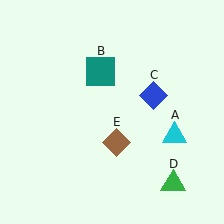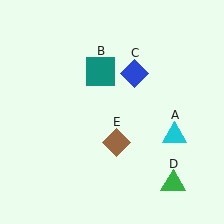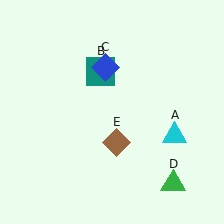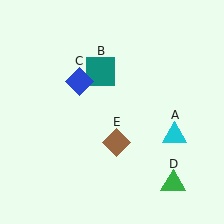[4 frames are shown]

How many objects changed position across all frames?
1 object changed position: blue diamond (object C).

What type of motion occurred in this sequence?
The blue diamond (object C) rotated counterclockwise around the center of the scene.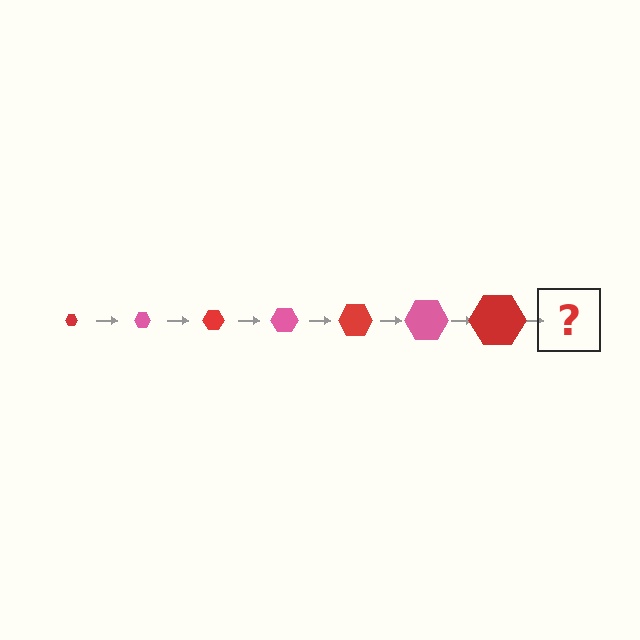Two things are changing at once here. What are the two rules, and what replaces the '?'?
The two rules are that the hexagon grows larger each step and the color cycles through red and pink. The '?' should be a pink hexagon, larger than the previous one.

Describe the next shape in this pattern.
It should be a pink hexagon, larger than the previous one.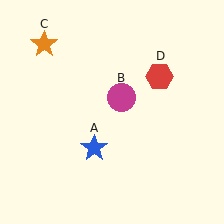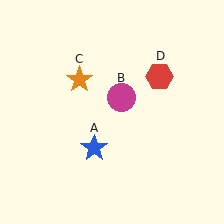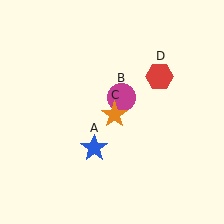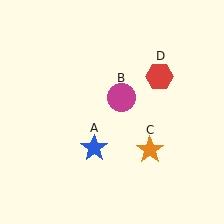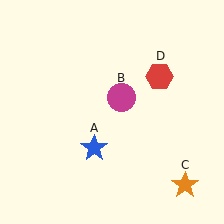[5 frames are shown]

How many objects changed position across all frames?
1 object changed position: orange star (object C).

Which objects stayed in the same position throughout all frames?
Blue star (object A) and magenta circle (object B) and red hexagon (object D) remained stationary.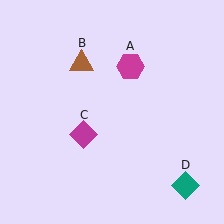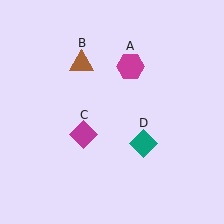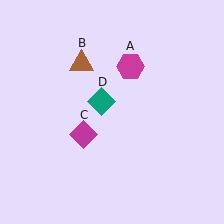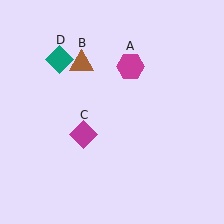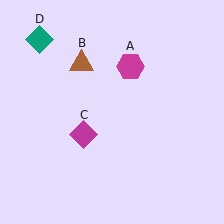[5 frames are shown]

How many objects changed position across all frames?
1 object changed position: teal diamond (object D).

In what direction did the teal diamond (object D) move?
The teal diamond (object D) moved up and to the left.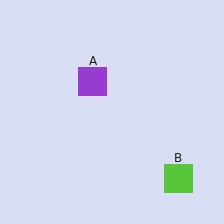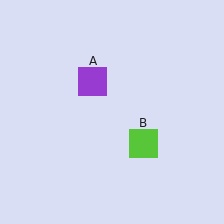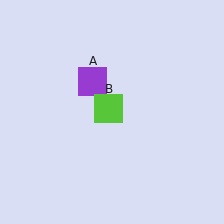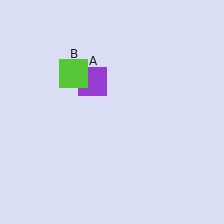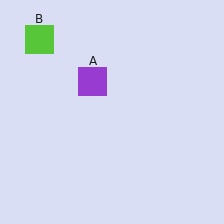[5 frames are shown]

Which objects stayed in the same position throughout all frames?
Purple square (object A) remained stationary.